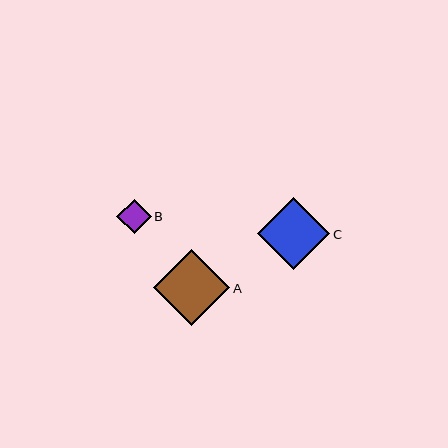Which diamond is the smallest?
Diamond B is the smallest with a size of approximately 35 pixels.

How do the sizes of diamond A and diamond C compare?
Diamond A and diamond C are approximately the same size.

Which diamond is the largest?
Diamond A is the largest with a size of approximately 76 pixels.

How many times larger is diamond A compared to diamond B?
Diamond A is approximately 2.2 times the size of diamond B.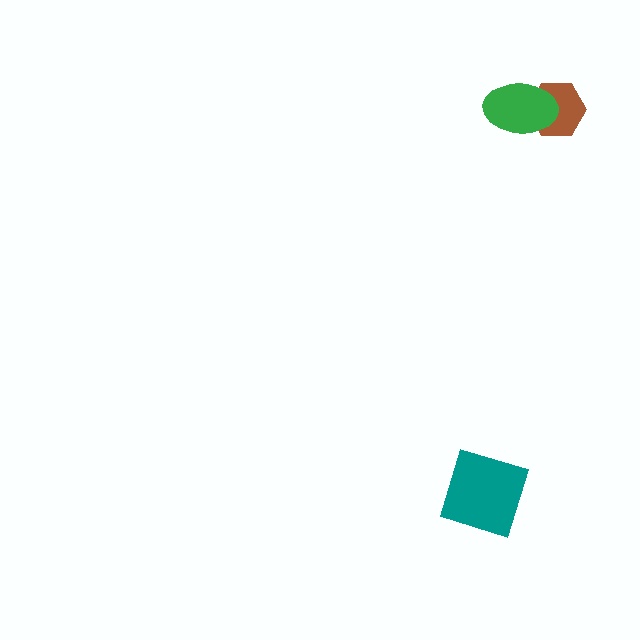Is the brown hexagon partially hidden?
Yes, it is partially covered by another shape.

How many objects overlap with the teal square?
0 objects overlap with the teal square.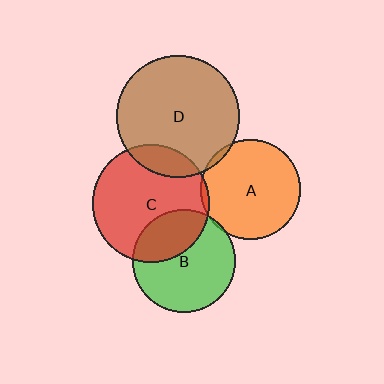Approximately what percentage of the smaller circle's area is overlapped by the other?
Approximately 15%.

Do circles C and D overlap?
Yes.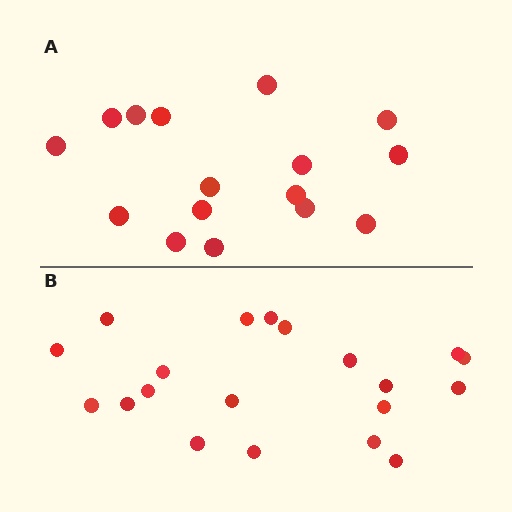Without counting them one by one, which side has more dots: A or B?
Region B (the bottom region) has more dots.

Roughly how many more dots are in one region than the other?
Region B has about 4 more dots than region A.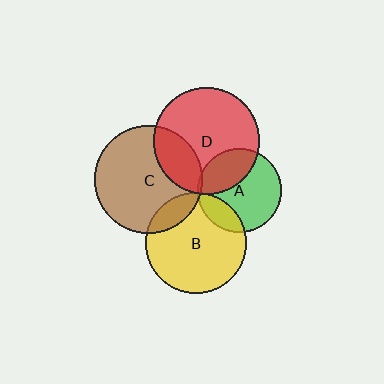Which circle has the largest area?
Circle C (brown).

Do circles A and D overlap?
Yes.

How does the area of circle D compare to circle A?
Approximately 1.6 times.